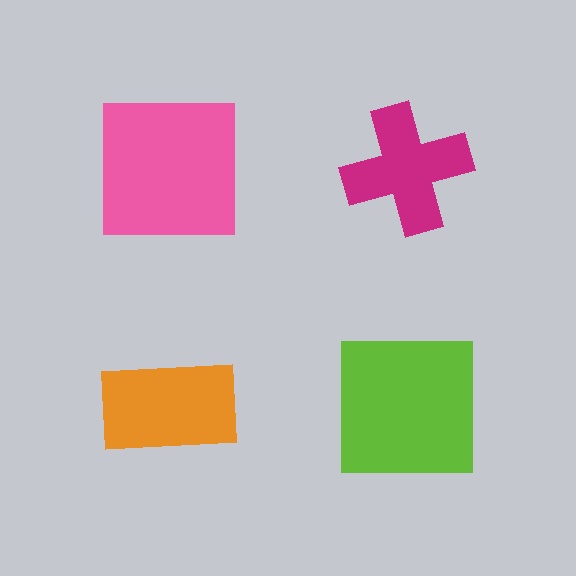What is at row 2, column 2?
A lime square.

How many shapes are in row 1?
2 shapes.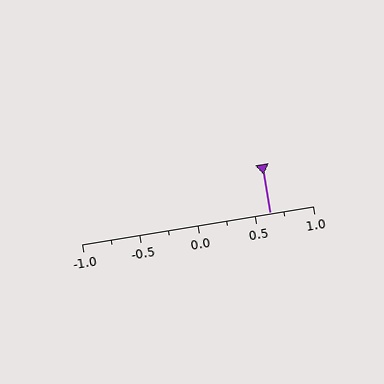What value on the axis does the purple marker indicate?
The marker indicates approximately 0.62.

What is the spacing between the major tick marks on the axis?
The major ticks are spaced 0.5 apart.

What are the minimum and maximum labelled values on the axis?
The axis runs from -1.0 to 1.0.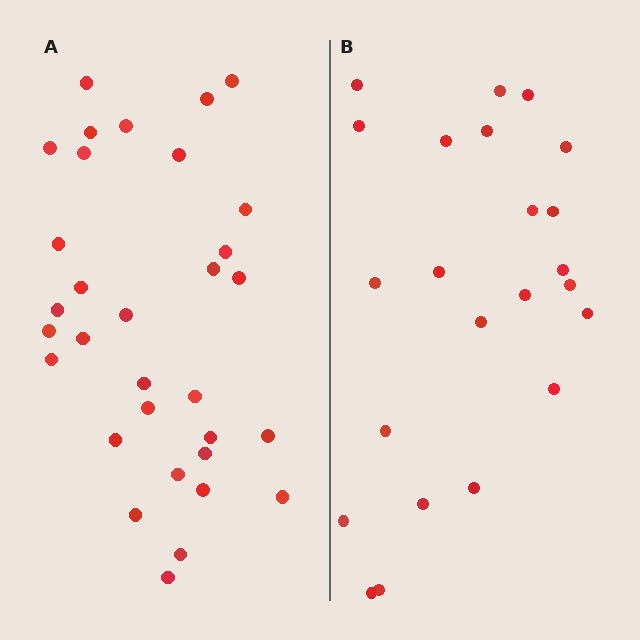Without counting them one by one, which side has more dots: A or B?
Region A (the left region) has more dots.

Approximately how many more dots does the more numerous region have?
Region A has roughly 8 or so more dots than region B.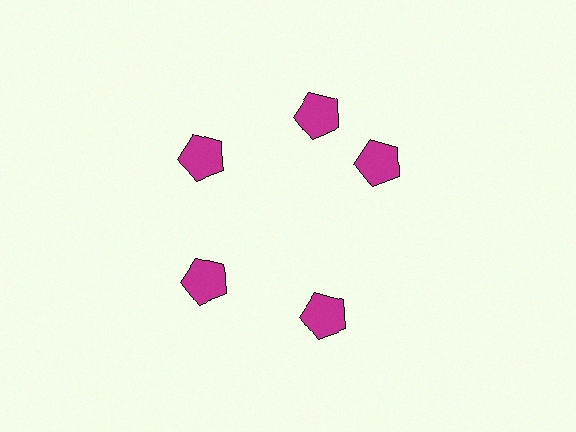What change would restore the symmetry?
The symmetry would be restored by rotating it back into even spacing with its neighbors so that all 5 pentagons sit at equal angles and equal distance from the center.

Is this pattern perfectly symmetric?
No. The 5 magenta pentagons are arranged in a ring, but one element near the 3 o'clock position is rotated out of alignment along the ring, breaking the 5-fold rotational symmetry.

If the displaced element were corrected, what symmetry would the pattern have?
It would have 5-fold rotational symmetry — the pattern would map onto itself every 72 degrees.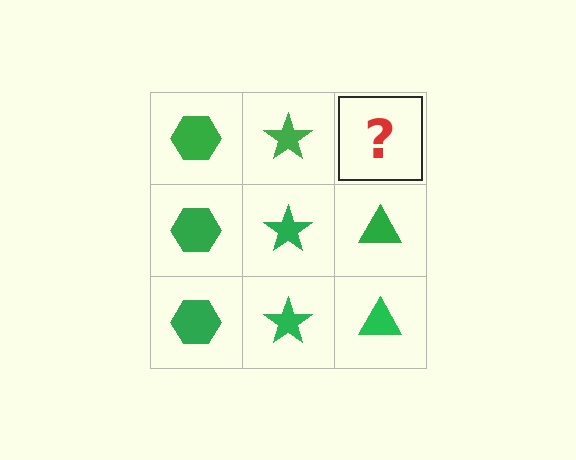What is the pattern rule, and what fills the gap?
The rule is that each column has a consistent shape. The gap should be filled with a green triangle.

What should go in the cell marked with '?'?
The missing cell should contain a green triangle.